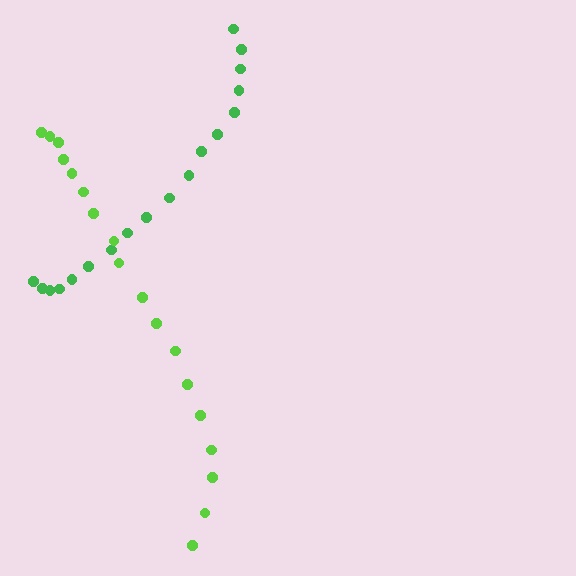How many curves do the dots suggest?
There are 2 distinct paths.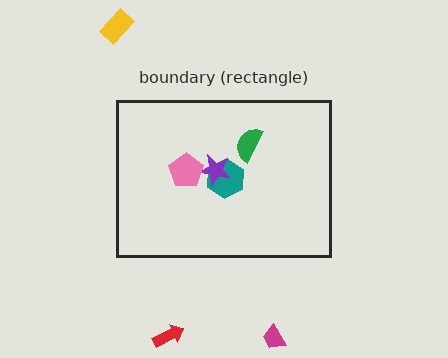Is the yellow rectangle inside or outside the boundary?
Outside.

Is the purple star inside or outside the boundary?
Inside.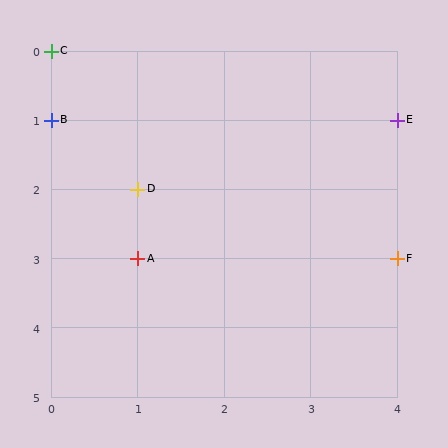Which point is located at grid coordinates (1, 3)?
Point A is at (1, 3).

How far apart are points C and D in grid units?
Points C and D are 1 column and 2 rows apart (about 2.2 grid units diagonally).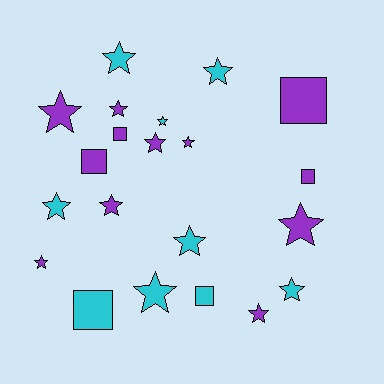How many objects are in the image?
There are 21 objects.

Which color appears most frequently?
Purple, with 12 objects.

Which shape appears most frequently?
Star, with 15 objects.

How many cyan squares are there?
There are 2 cyan squares.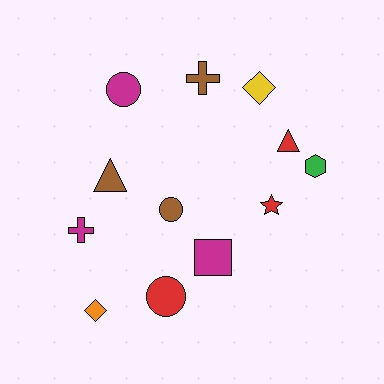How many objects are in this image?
There are 12 objects.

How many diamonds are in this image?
There are 2 diamonds.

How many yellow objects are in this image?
There is 1 yellow object.